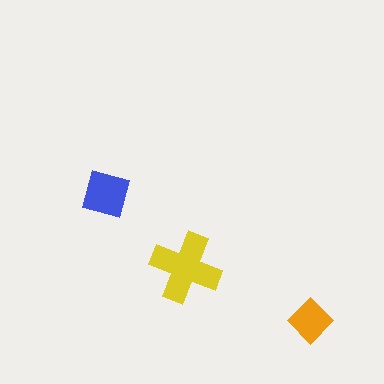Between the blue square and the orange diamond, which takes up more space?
The blue square.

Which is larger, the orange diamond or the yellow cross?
The yellow cross.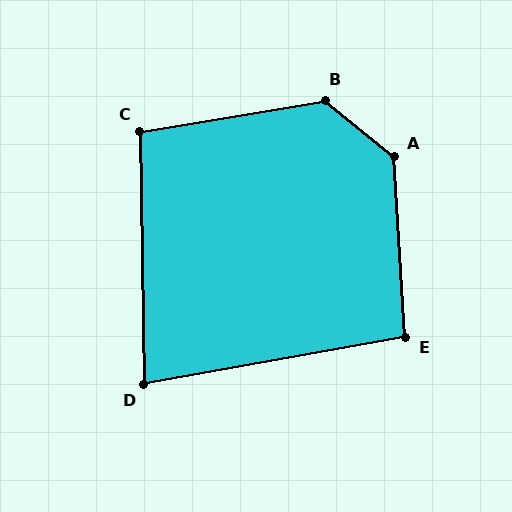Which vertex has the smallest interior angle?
D, at approximately 81 degrees.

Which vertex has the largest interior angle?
A, at approximately 133 degrees.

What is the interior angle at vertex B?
Approximately 131 degrees (obtuse).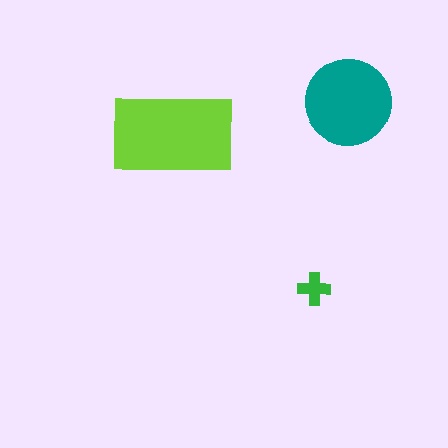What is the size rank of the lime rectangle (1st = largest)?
1st.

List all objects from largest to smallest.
The lime rectangle, the teal circle, the green cross.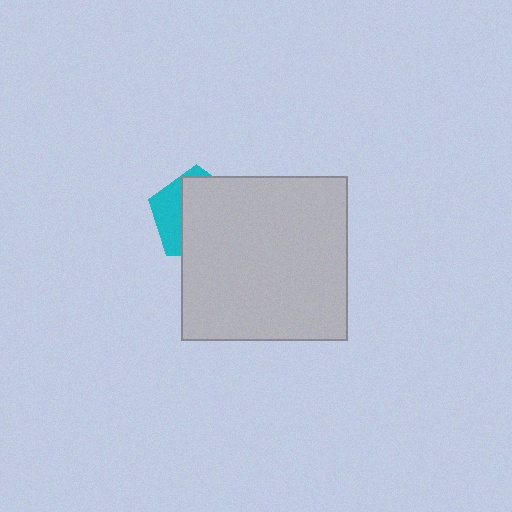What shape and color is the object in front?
The object in front is a light gray rectangle.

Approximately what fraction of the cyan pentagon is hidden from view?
Roughly 68% of the cyan pentagon is hidden behind the light gray rectangle.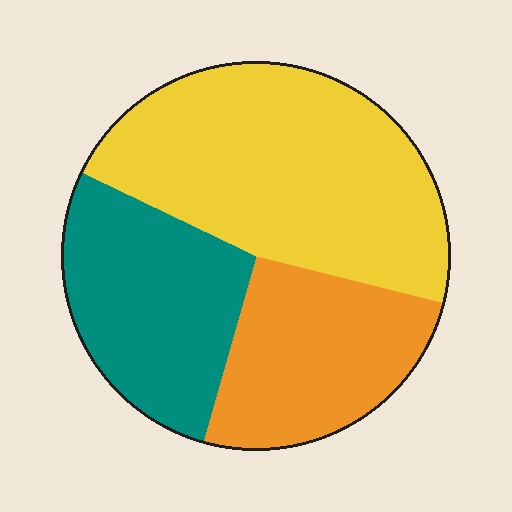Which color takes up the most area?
Yellow, at roughly 45%.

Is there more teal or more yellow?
Yellow.